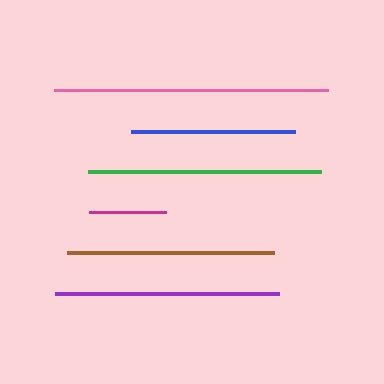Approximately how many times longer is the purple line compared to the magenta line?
The purple line is approximately 2.9 times the length of the magenta line.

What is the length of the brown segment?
The brown segment is approximately 207 pixels long.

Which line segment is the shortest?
The magenta line is the shortest at approximately 77 pixels.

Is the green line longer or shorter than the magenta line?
The green line is longer than the magenta line.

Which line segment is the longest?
The pink line is the longest at approximately 274 pixels.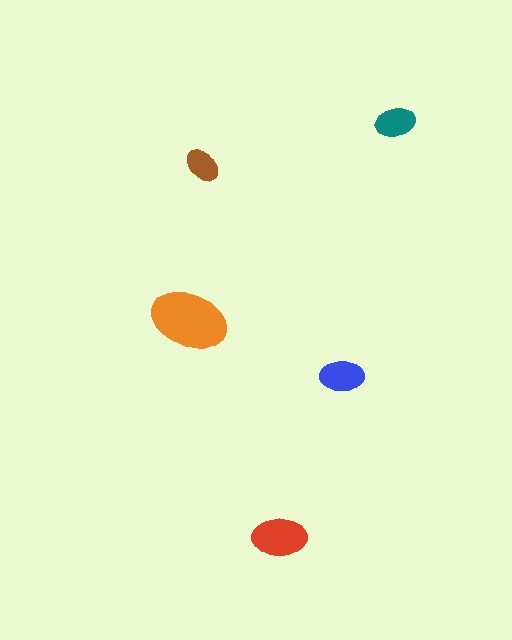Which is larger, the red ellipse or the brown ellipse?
The red one.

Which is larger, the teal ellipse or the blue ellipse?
The blue one.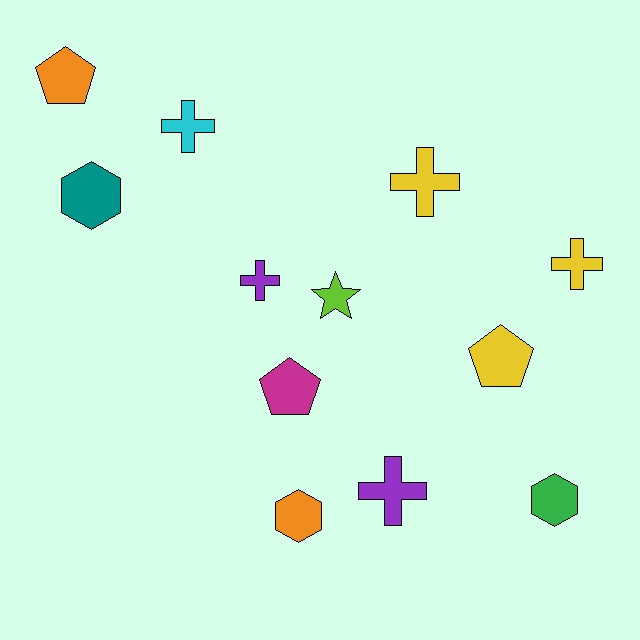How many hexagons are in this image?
There are 3 hexagons.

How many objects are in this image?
There are 12 objects.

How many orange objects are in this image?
There are 2 orange objects.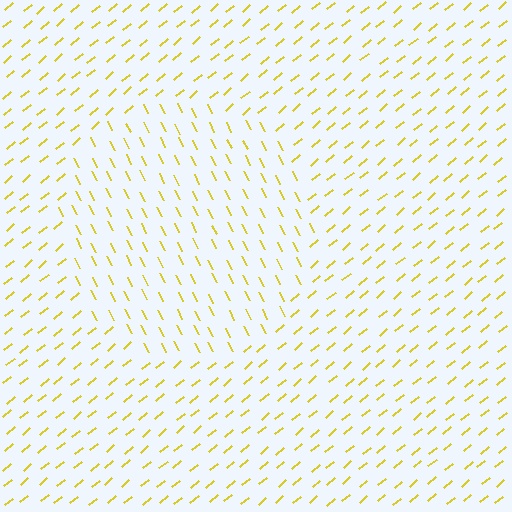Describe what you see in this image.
The image is filled with small yellow line segments. A circle region in the image has lines oriented differently from the surrounding lines, creating a visible texture boundary.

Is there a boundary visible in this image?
Yes, there is a texture boundary formed by a change in line orientation.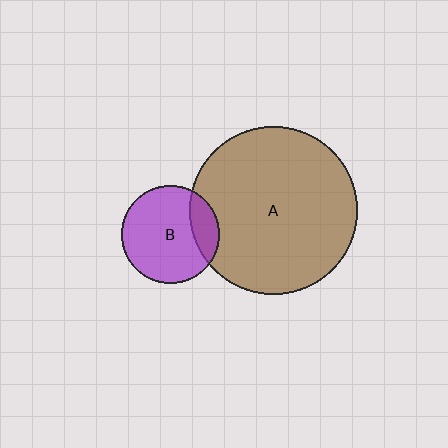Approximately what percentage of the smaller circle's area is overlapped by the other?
Approximately 20%.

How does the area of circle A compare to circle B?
Approximately 2.9 times.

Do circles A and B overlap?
Yes.